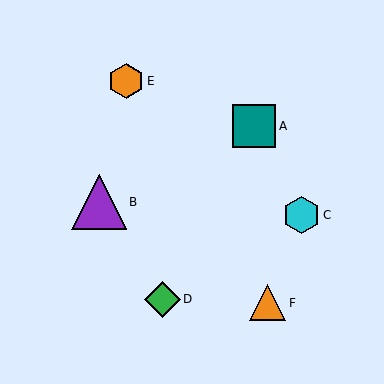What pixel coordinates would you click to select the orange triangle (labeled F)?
Click at (268, 303) to select the orange triangle F.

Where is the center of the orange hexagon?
The center of the orange hexagon is at (126, 81).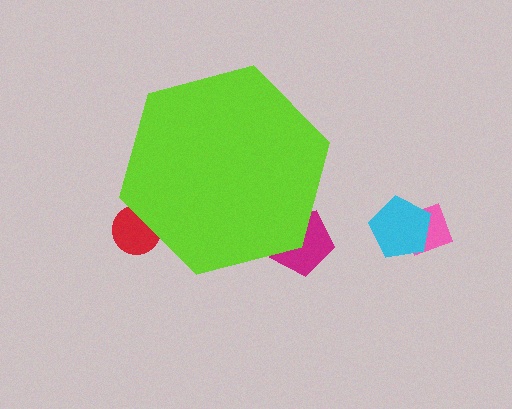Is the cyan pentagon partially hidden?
No, the cyan pentagon is fully visible.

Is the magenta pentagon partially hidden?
Yes, the magenta pentagon is partially hidden behind the lime hexagon.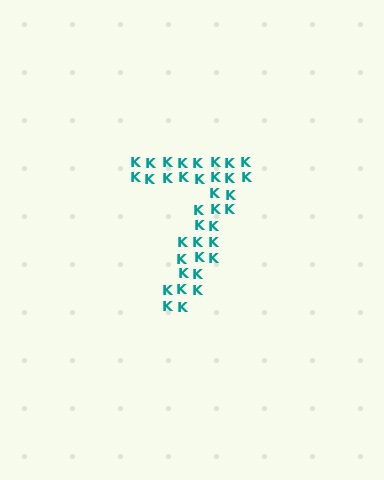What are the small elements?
The small elements are letter K's.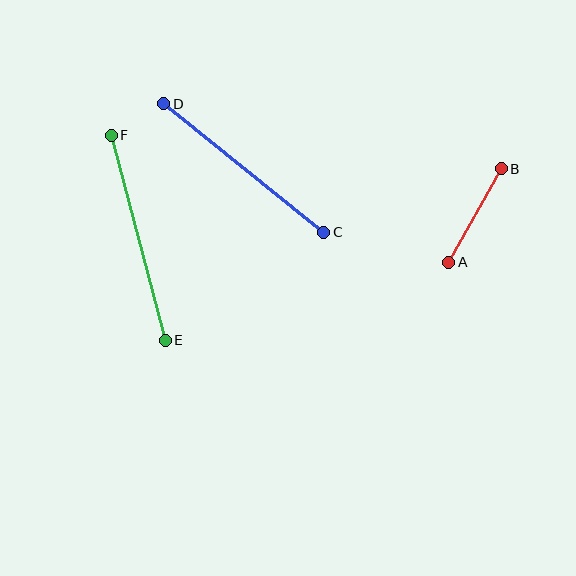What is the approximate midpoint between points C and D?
The midpoint is at approximately (244, 168) pixels.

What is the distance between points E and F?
The distance is approximately 212 pixels.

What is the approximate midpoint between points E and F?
The midpoint is at approximately (138, 238) pixels.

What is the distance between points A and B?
The distance is approximately 107 pixels.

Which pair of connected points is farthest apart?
Points E and F are farthest apart.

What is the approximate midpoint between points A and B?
The midpoint is at approximately (475, 215) pixels.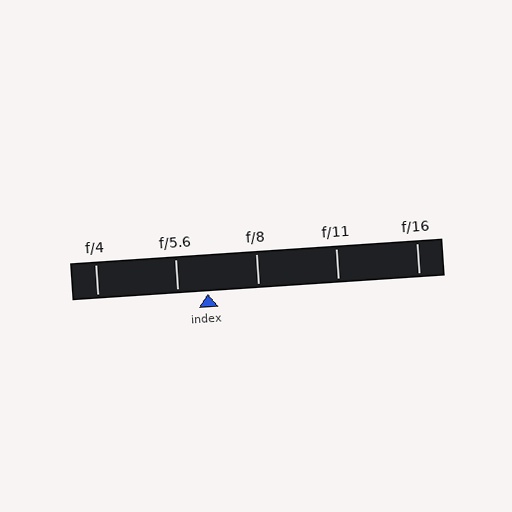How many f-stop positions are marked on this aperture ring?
There are 5 f-stop positions marked.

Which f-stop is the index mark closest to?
The index mark is closest to f/5.6.